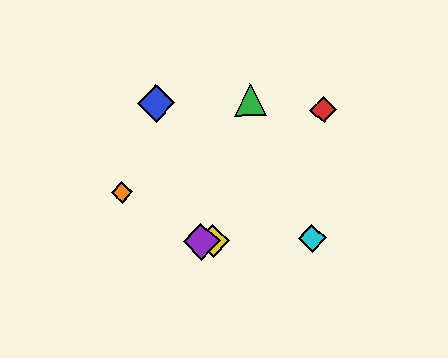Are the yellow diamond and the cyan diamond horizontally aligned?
Yes, both are at y≈241.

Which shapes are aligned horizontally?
The yellow diamond, the purple diamond, the cyan diamond are aligned horizontally.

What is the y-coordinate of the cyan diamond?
The cyan diamond is at y≈239.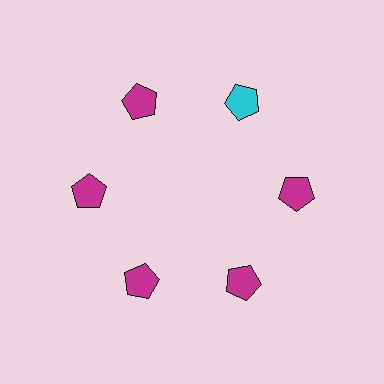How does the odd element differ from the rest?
It has a different color: cyan instead of magenta.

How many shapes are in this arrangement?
There are 6 shapes arranged in a ring pattern.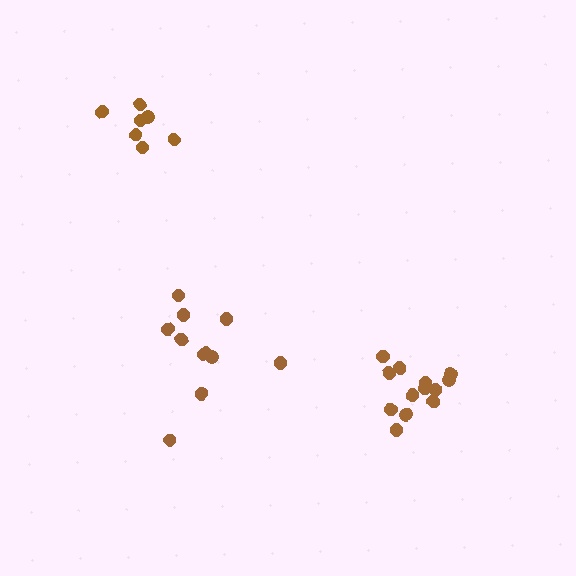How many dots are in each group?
Group 1: 13 dots, Group 2: 11 dots, Group 3: 7 dots (31 total).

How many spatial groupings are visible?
There are 3 spatial groupings.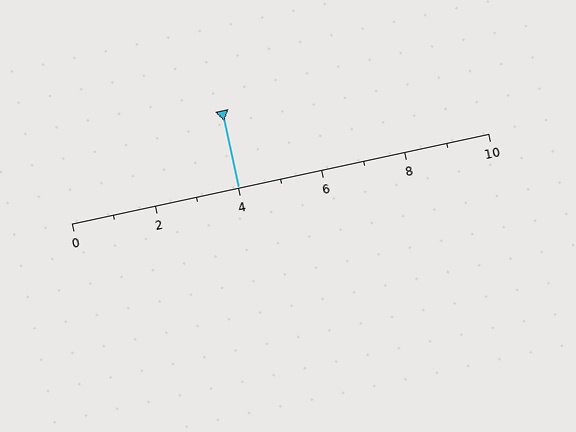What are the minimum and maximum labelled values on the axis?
The axis runs from 0 to 10.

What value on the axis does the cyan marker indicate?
The marker indicates approximately 4.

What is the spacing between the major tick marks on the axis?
The major ticks are spaced 2 apart.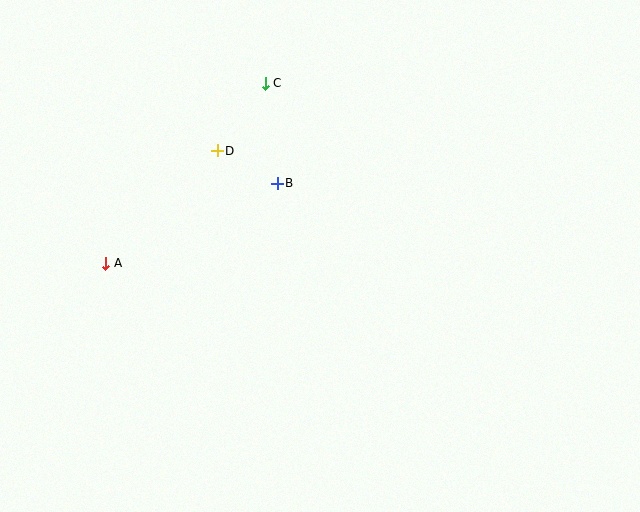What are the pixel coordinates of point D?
Point D is at (217, 151).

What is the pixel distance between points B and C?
The distance between B and C is 101 pixels.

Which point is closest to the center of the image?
Point B at (277, 183) is closest to the center.